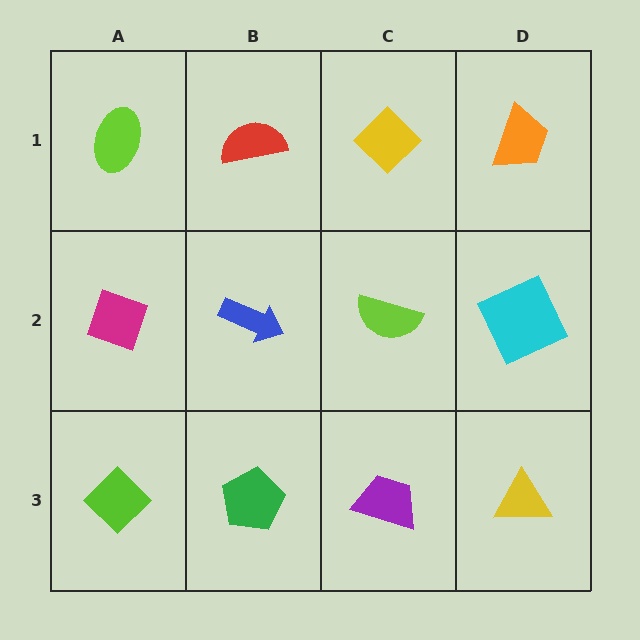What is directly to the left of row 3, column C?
A green pentagon.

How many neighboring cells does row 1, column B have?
3.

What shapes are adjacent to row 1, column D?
A cyan square (row 2, column D), a yellow diamond (row 1, column C).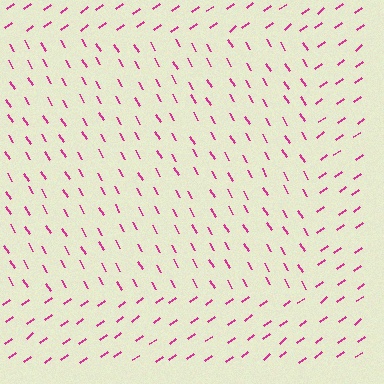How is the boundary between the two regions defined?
The boundary is defined purely by a change in line orientation (approximately 84 degrees difference). All lines are the same color and thickness.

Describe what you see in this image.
The image is filled with small magenta line segments. A rectangle region in the image has lines oriented differently from the surrounding lines, creating a visible texture boundary.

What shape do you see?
I see a rectangle.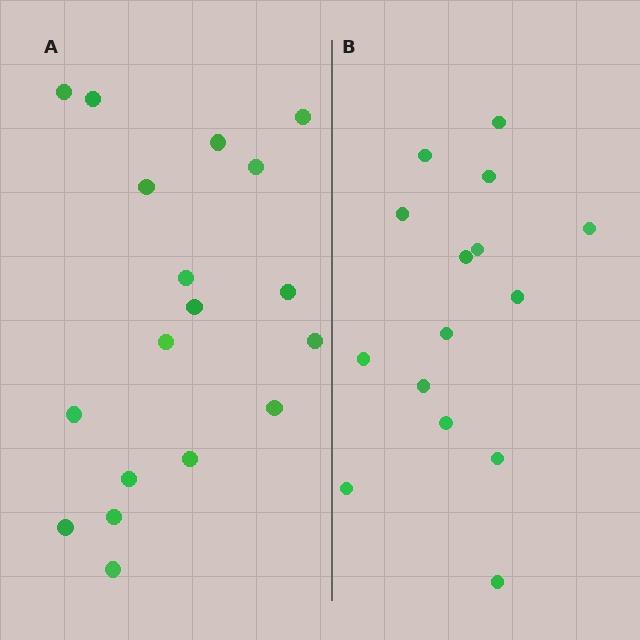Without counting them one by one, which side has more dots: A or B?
Region A (the left region) has more dots.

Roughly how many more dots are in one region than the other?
Region A has just a few more — roughly 2 or 3 more dots than region B.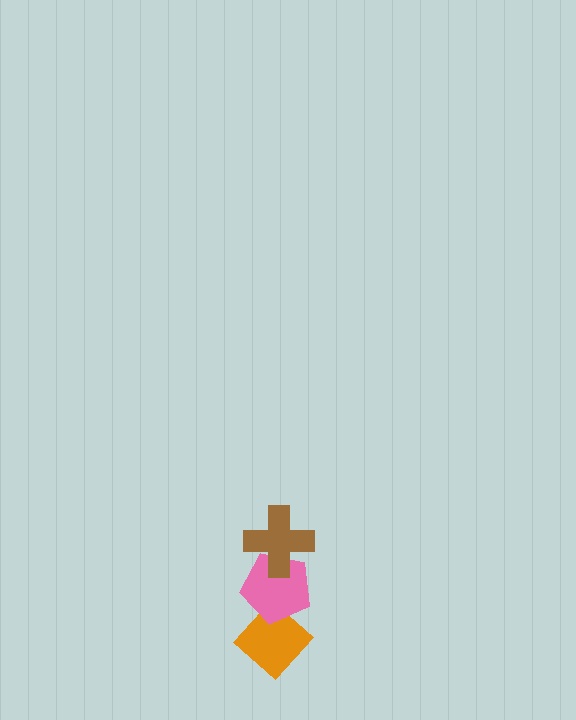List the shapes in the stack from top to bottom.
From top to bottom: the brown cross, the pink pentagon, the orange diamond.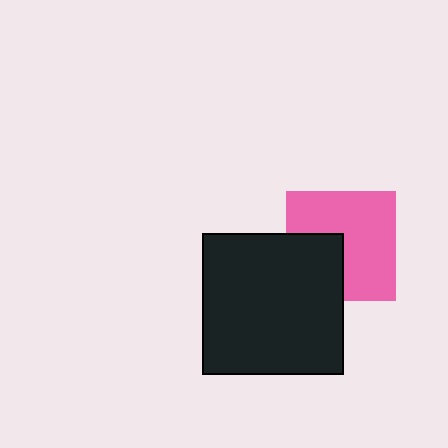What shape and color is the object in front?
The object in front is a black square.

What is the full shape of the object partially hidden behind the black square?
The partially hidden object is a pink square.